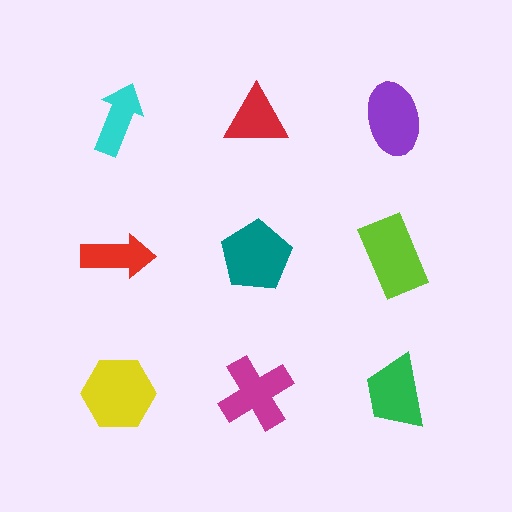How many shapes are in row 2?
3 shapes.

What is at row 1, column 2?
A red triangle.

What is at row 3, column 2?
A magenta cross.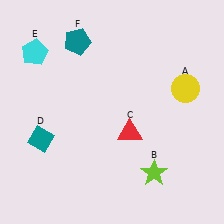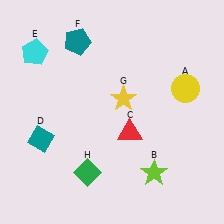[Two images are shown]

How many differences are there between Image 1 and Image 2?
There are 2 differences between the two images.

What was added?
A yellow star (G), a green diamond (H) were added in Image 2.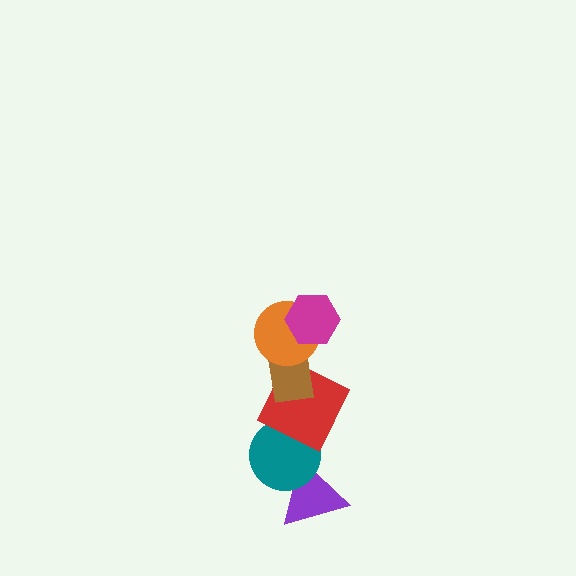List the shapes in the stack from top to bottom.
From top to bottom: the magenta hexagon, the orange circle, the brown rectangle, the red square, the teal circle, the purple triangle.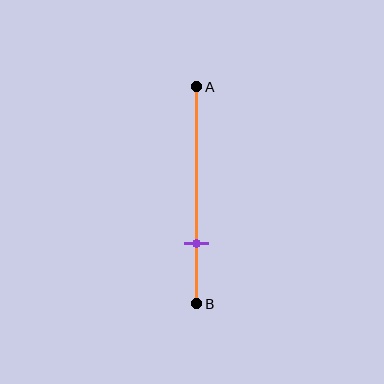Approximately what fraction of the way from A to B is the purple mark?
The purple mark is approximately 75% of the way from A to B.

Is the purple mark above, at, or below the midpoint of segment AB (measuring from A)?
The purple mark is below the midpoint of segment AB.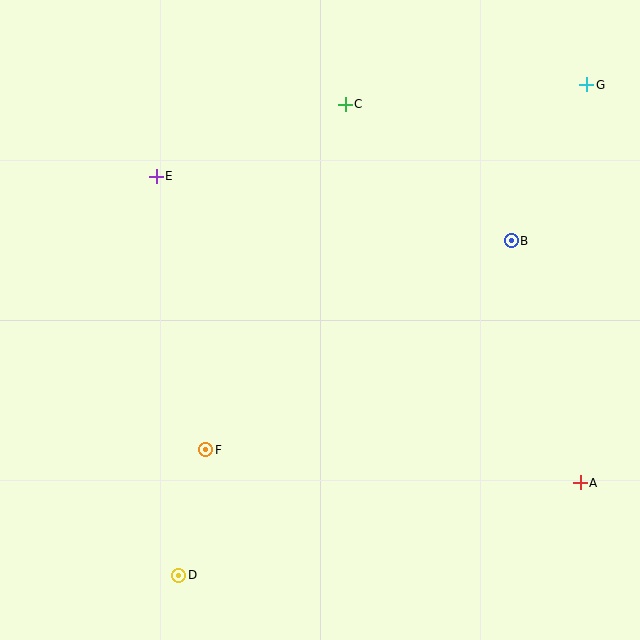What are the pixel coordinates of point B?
Point B is at (511, 241).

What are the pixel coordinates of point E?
Point E is at (156, 176).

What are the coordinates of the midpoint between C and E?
The midpoint between C and E is at (251, 140).